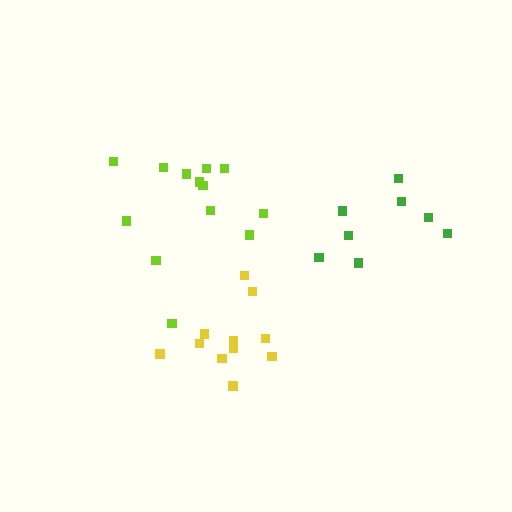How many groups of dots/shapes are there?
There are 3 groups.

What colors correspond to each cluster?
The clusters are colored: green, yellow, lime.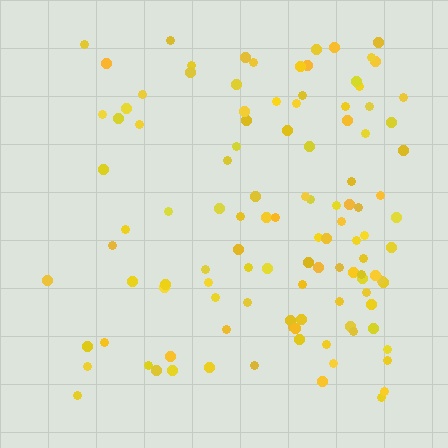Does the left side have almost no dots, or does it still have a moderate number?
Still a moderate number, just noticeably fewer than the right.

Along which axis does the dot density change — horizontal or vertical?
Horizontal.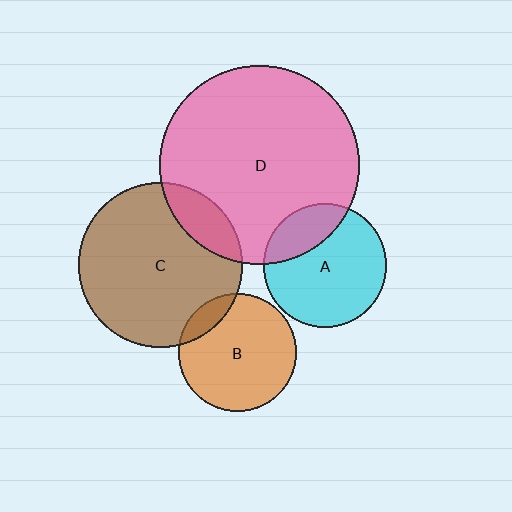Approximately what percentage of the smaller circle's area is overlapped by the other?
Approximately 15%.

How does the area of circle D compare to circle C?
Approximately 1.5 times.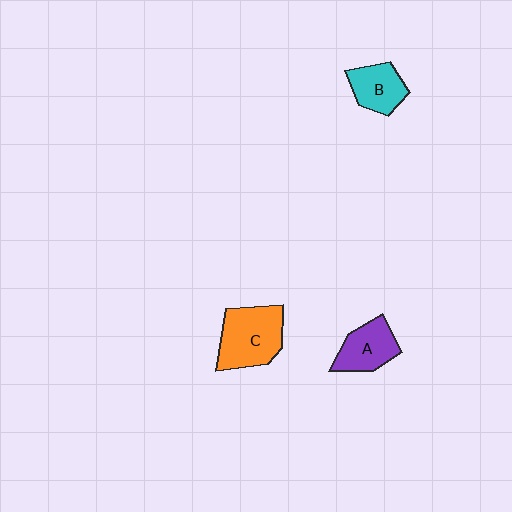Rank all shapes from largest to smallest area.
From largest to smallest: C (orange), A (purple), B (cyan).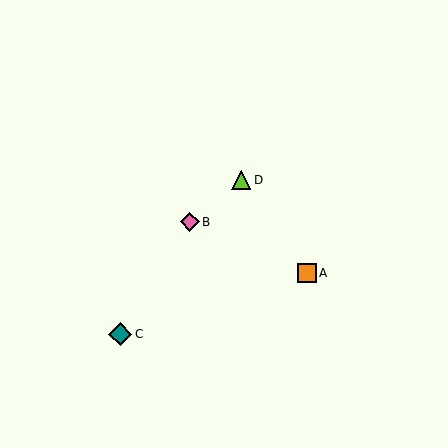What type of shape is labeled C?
Shape C is a teal diamond.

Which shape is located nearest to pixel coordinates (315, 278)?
The orange square (labeled A) at (307, 273) is nearest to that location.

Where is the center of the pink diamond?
The center of the pink diamond is at (190, 222).